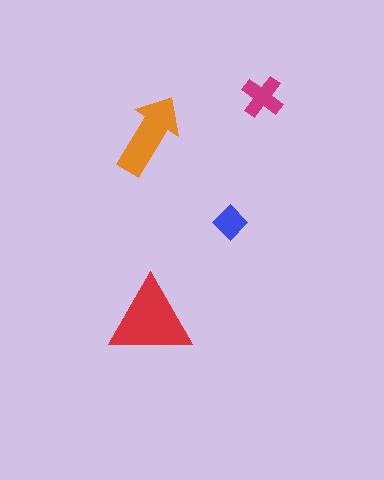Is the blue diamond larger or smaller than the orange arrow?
Smaller.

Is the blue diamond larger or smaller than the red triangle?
Smaller.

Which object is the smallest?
The blue diamond.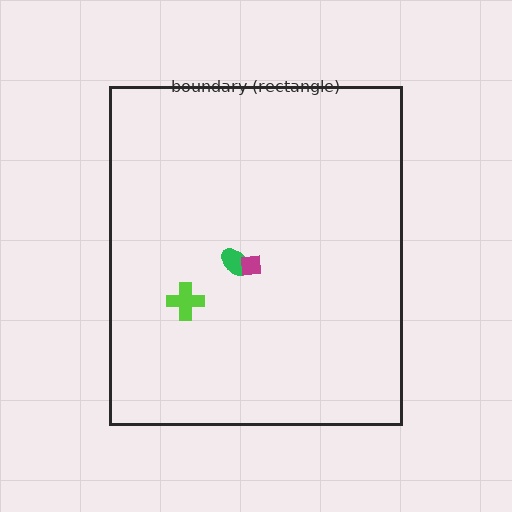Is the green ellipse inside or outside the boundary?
Inside.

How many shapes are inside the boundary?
3 inside, 0 outside.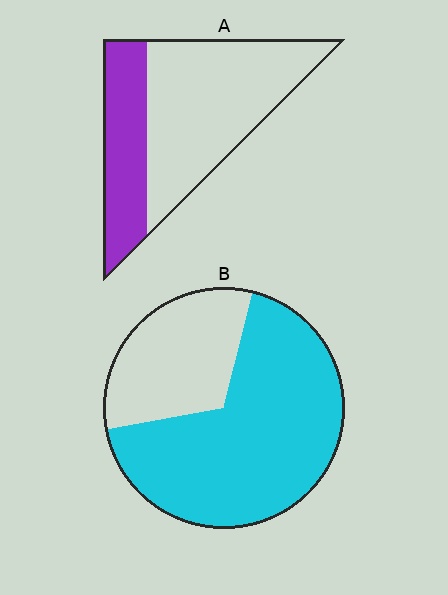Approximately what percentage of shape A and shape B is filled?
A is approximately 35% and B is approximately 70%.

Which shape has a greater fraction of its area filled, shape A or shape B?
Shape B.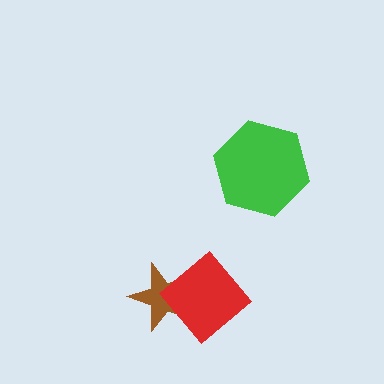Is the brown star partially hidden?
Yes, it is partially covered by another shape.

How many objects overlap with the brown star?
1 object overlaps with the brown star.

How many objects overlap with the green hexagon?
0 objects overlap with the green hexagon.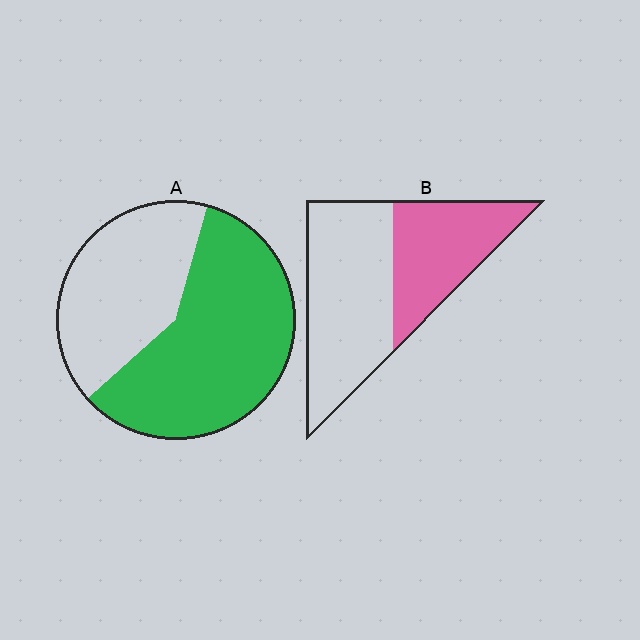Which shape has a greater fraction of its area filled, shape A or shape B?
Shape A.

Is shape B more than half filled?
No.